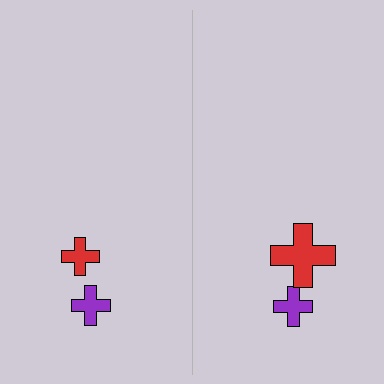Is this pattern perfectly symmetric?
No, the pattern is not perfectly symmetric. The red cross on the right side has a different size than its mirror counterpart.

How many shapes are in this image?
There are 4 shapes in this image.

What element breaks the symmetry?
The red cross on the right side has a different size than its mirror counterpart.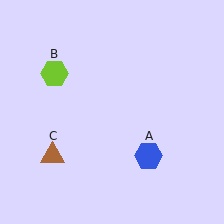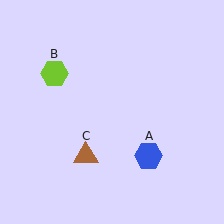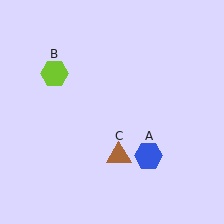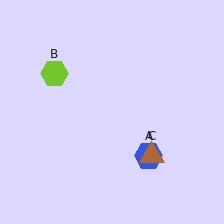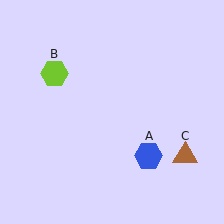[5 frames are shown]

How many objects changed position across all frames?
1 object changed position: brown triangle (object C).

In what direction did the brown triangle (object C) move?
The brown triangle (object C) moved right.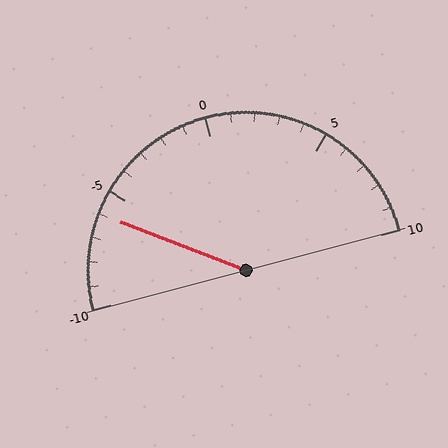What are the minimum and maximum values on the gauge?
The gauge ranges from -10 to 10.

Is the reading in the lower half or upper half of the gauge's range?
The reading is in the lower half of the range (-10 to 10).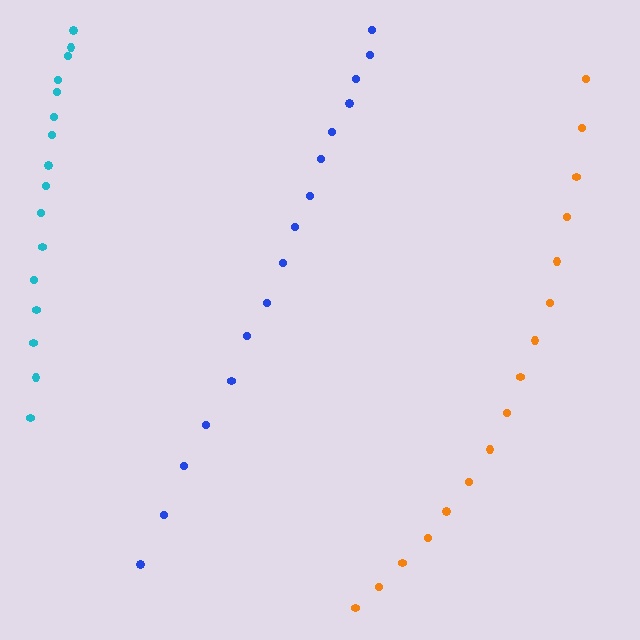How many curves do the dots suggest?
There are 3 distinct paths.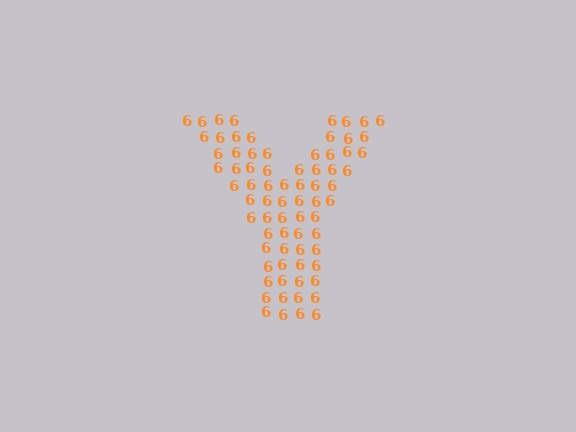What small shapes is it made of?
It is made of small digit 6's.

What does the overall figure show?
The overall figure shows the letter Y.